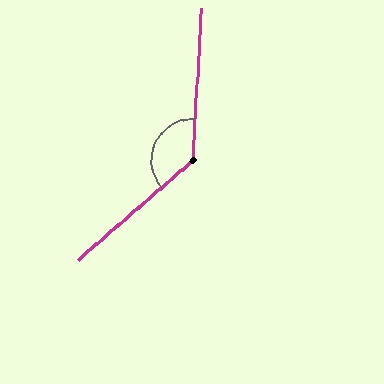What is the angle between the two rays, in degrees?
Approximately 134 degrees.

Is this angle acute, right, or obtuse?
It is obtuse.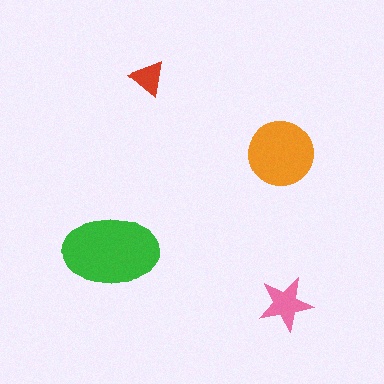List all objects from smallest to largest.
The red triangle, the pink star, the orange circle, the green ellipse.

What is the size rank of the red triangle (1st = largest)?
4th.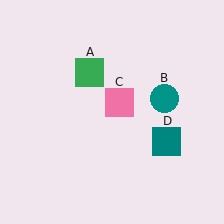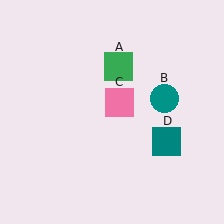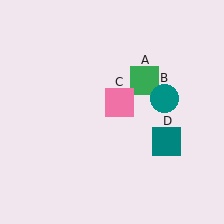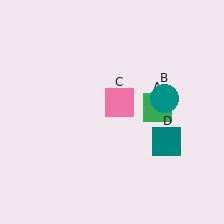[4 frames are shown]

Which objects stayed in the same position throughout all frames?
Teal circle (object B) and pink square (object C) and teal square (object D) remained stationary.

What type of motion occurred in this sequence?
The green square (object A) rotated clockwise around the center of the scene.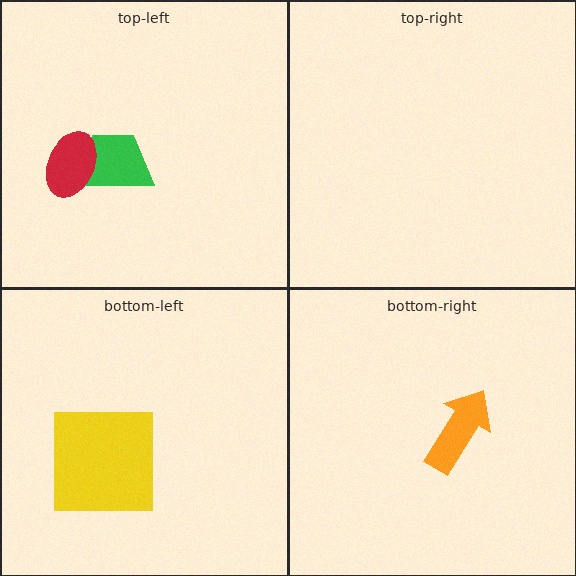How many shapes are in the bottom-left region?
1.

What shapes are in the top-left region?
The green trapezoid, the red ellipse.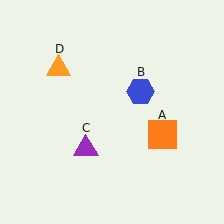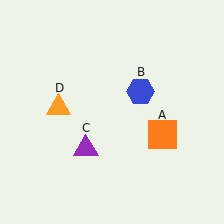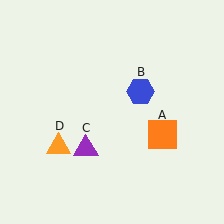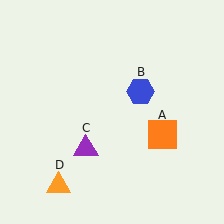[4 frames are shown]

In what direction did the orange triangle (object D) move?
The orange triangle (object D) moved down.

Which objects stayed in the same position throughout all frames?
Orange square (object A) and blue hexagon (object B) and purple triangle (object C) remained stationary.